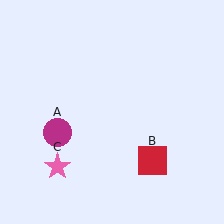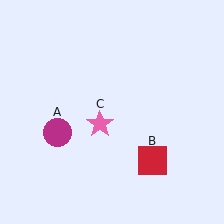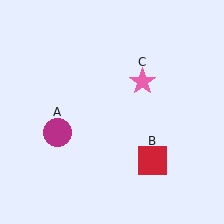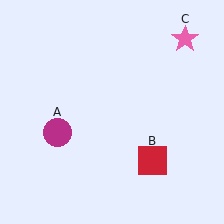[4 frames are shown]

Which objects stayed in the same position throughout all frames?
Magenta circle (object A) and red square (object B) remained stationary.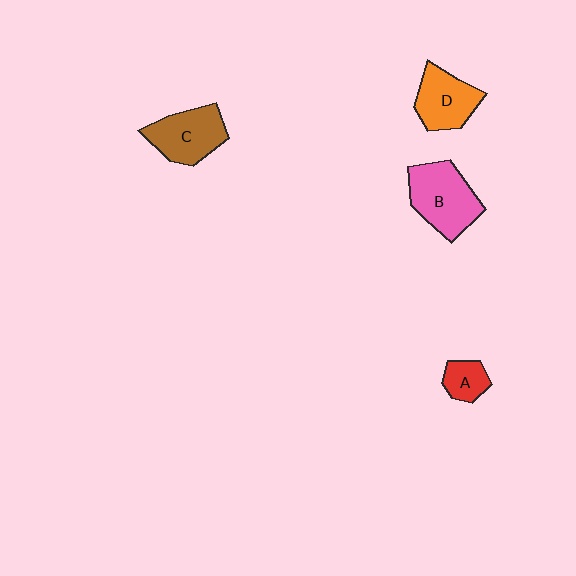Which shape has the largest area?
Shape B (pink).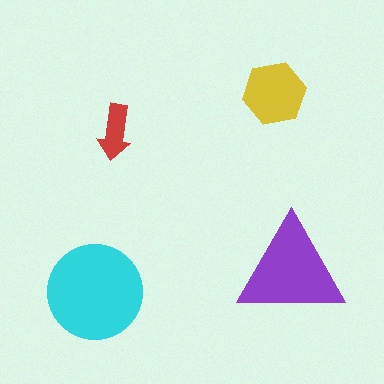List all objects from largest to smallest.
The cyan circle, the purple triangle, the yellow hexagon, the red arrow.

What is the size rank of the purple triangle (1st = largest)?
2nd.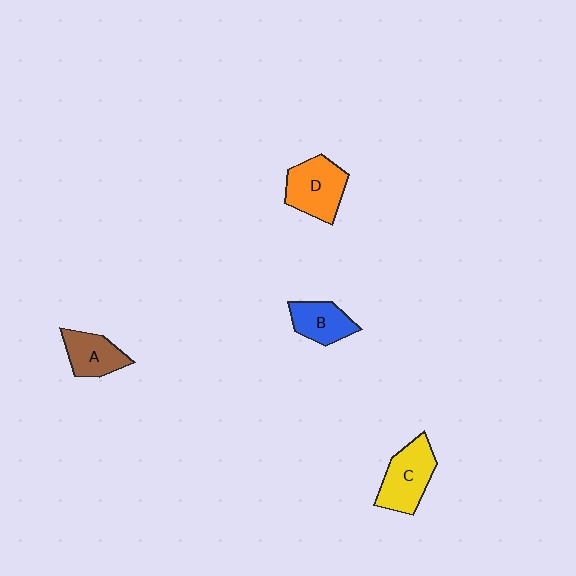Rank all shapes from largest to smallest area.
From largest to smallest: C (yellow), D (orange), A (brown), B (blue).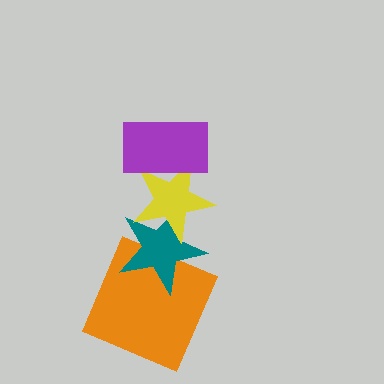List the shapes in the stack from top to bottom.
From top to bottom: the purple rectangle, the yellow star, the teal star, the orange square.